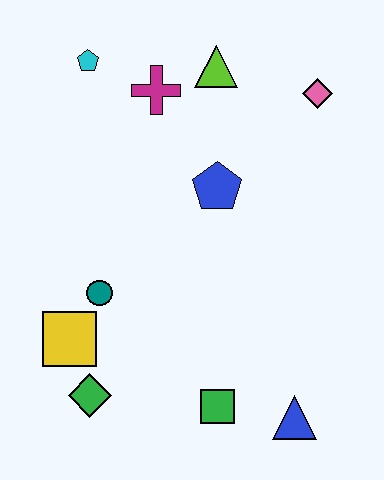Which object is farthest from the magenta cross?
The blue triangle is farthest from the magenta cross.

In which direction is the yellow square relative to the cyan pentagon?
The yellow square is below the cyan pentagon.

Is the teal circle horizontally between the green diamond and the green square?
Yes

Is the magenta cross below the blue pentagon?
No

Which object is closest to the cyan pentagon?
The magenta cross is closest to the cyan pentagon.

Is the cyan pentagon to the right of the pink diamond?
No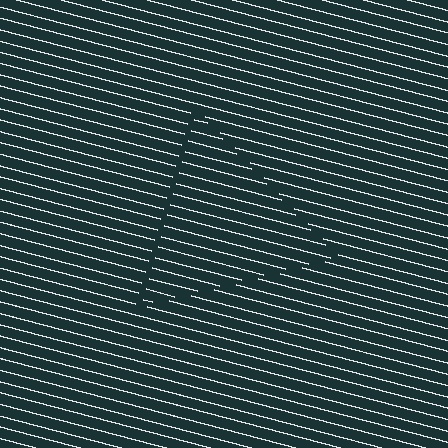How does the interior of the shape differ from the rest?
The interior of the shape contains the same grating, shifted by half a period — the contour is defined by the phase discontinuity where line-ends from the inner and outer gratings abut.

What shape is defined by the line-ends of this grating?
An illusory triangle. The interior of the shape contains the same grating, shifted by half a period — the contour is defined by the phase discontinuity where line-ends from the inner and outer gratings abut.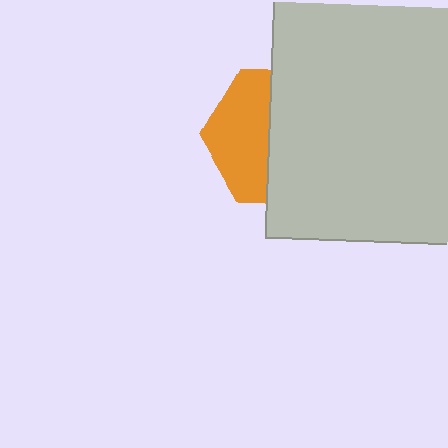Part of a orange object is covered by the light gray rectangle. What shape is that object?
It is a hexagon.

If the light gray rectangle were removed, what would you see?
You would see the complete orange hexagon.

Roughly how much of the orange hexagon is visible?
A small part of it is visible (roughly 43%).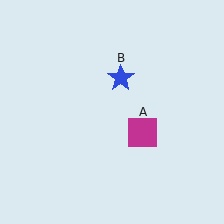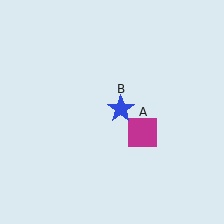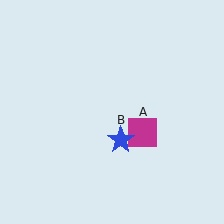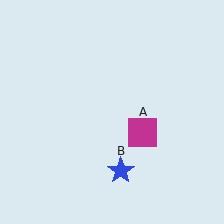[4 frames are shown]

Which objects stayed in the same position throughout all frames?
Magenta square (object A) remained stationary.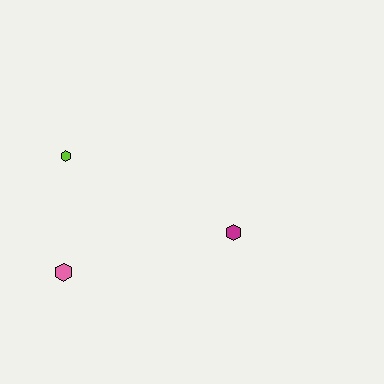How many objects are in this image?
There are 3 objects.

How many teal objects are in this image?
There are no teal objects.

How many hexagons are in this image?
There are 3 hexagons.